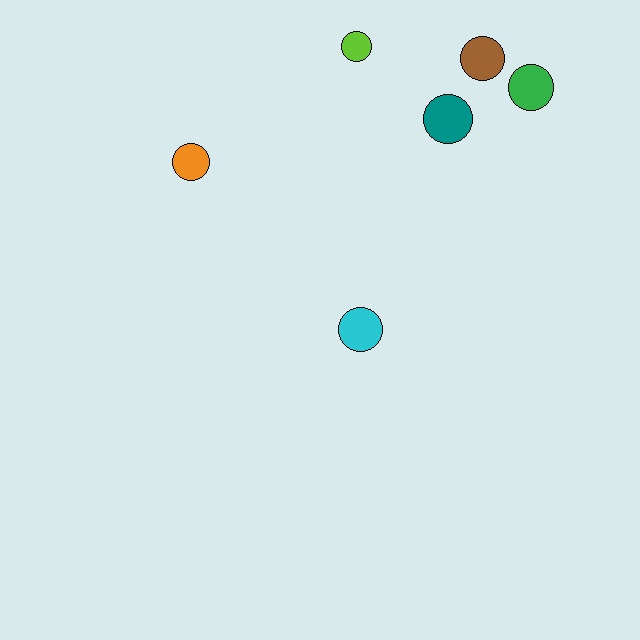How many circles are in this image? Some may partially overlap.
There are 6 circles.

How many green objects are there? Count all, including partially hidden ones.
There is 1 green object.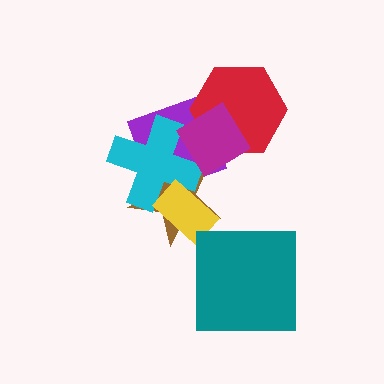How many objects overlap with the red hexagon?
2 objects overlap with the red hexagon.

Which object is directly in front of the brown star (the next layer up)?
The cyan cross is directly in front of the brown star.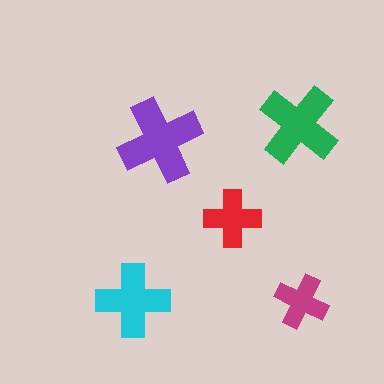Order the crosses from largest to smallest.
the purple one, the green one, the cyan one, the red one, the magenta one.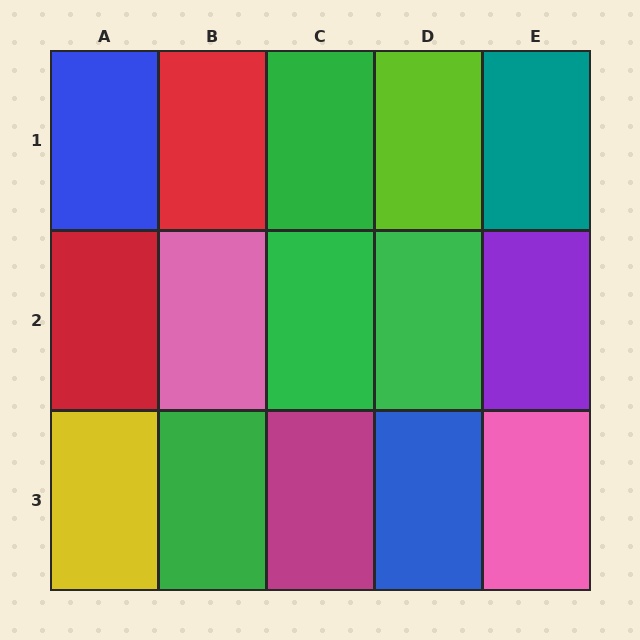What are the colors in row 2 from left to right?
Red, pink, green, green, purple.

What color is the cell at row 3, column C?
Magenta.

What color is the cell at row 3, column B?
Green.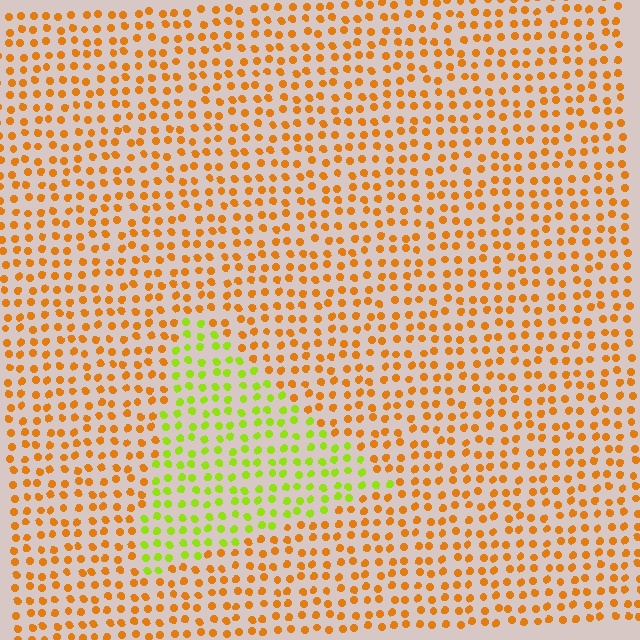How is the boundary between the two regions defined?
The boundary is defined purely by a slight shift in hue (about 53 degrees). Spacing, size, and orientation are identical on both sides.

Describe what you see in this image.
The image is filled with small orange elements in a uniform arrangement. A triangle-shaped region is visible where the elements are tinted to a slightly different hue, forming a subtle color boundary.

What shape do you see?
I see a triangle.